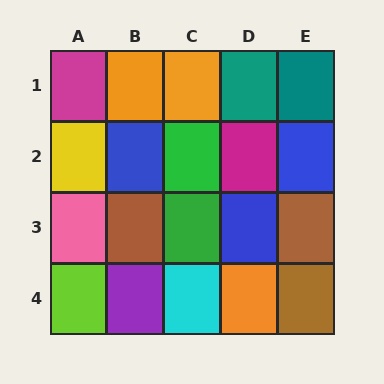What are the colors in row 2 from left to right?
Yellow, blue, green, magenta, blue.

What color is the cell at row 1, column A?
Magenta.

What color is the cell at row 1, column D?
Teal.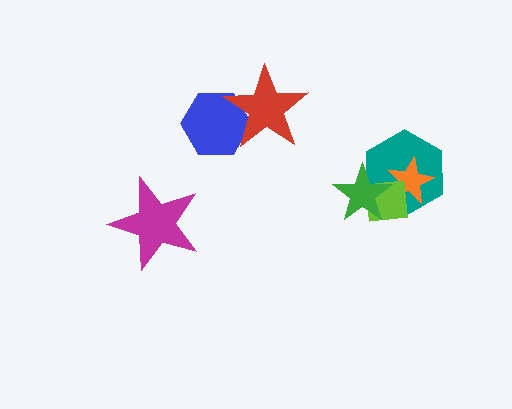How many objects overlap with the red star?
1 object overlaps with the red star.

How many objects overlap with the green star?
3 objects overlap with the green star.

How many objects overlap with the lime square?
3 objects overlap with the lime square.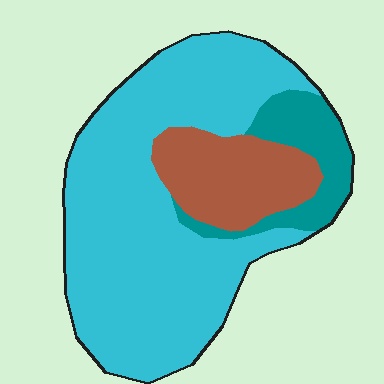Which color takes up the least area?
Teal, at roughly 15%.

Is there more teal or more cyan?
Cyan.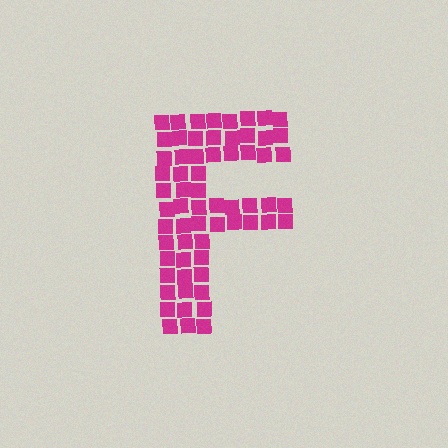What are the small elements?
The small elements are squares.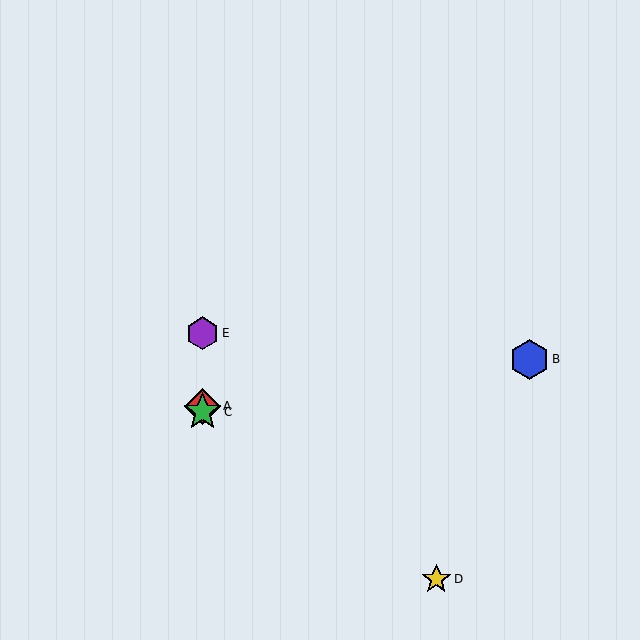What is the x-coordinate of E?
Object E is at x≈202.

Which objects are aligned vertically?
Objects A, C, E are aligned vertically.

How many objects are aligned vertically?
3 objects (A, C, E) are aligned vertically.